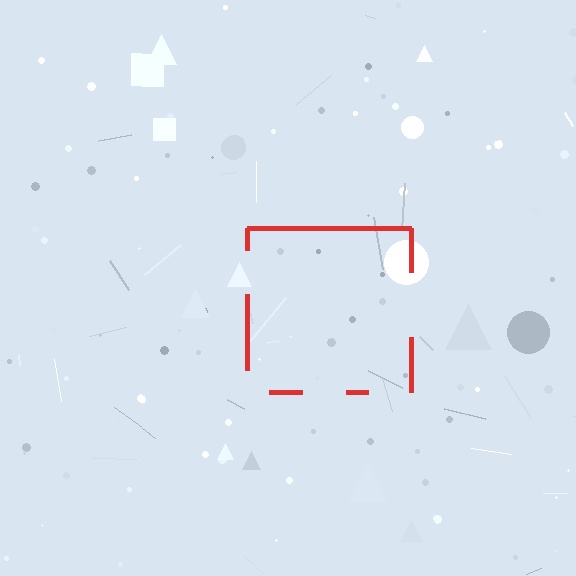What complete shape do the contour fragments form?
The contour fragments form a square.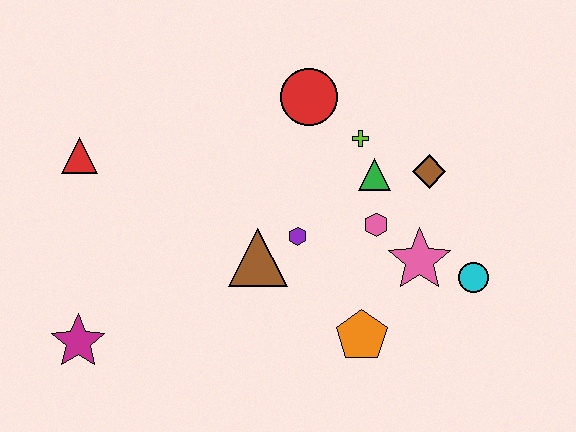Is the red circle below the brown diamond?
No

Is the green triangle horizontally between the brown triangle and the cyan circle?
Yes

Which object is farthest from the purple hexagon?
The magenta star is farthest from the purple hexagon.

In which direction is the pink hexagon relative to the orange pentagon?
The pink hexagon is above the orange pentagon.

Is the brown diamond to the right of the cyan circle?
No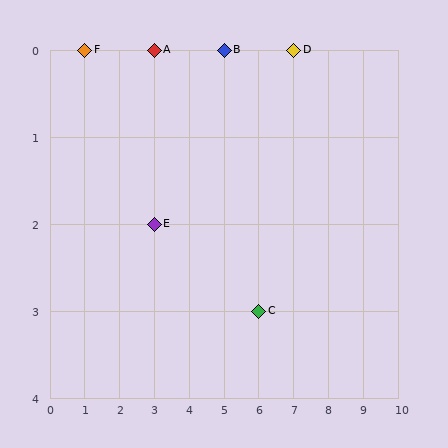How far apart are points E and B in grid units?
Points E and B are 2 columns and 2 rows apart (about 2.8 grid units diagonally).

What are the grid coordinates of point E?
Point E is at grid coordinates (3, 2).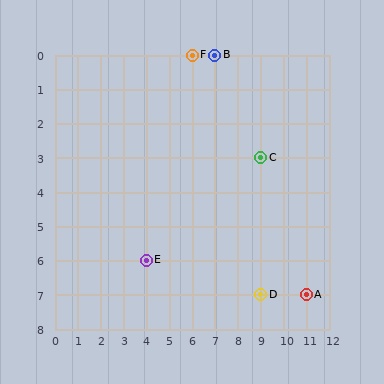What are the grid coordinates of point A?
Point A is at grid coordinates (11, 7).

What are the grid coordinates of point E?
Point E is at grid coordinates (4, 6).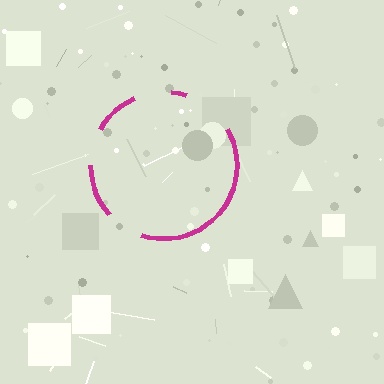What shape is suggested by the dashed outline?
The dashed outline suggests a circle.